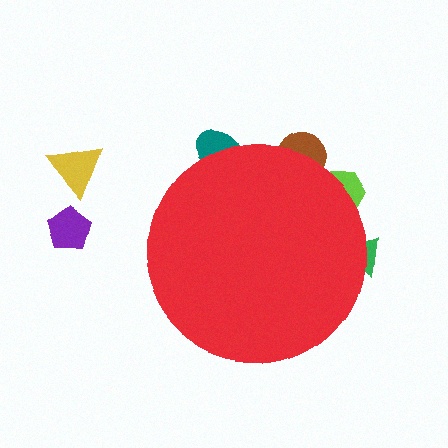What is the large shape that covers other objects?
A red circle.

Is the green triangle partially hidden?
Yes, the green triangle is partially hidden behind the red circle.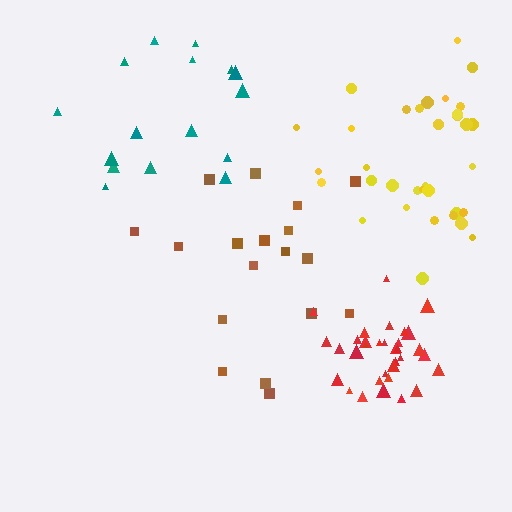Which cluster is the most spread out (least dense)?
Teal.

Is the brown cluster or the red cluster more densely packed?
Red.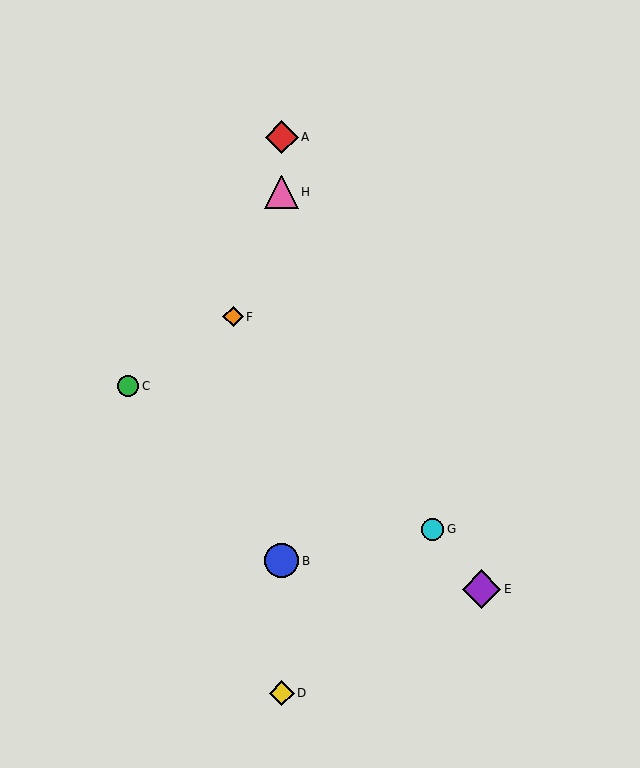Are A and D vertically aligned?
Yes, both are at x≈282.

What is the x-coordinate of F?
Object F is at x≈233.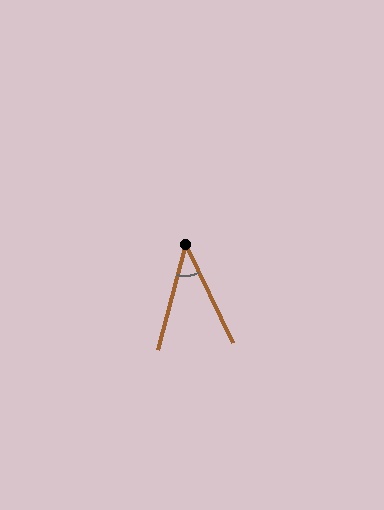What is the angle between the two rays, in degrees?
Approximately 41 degrees.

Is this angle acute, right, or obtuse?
It is acute.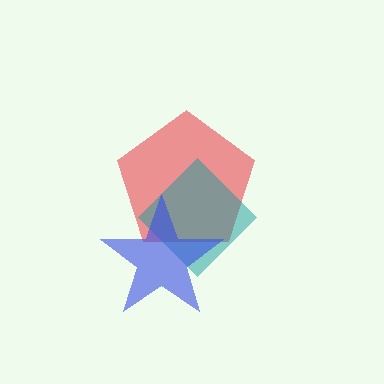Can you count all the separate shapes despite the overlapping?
Yes, there are 3 separate shapes.